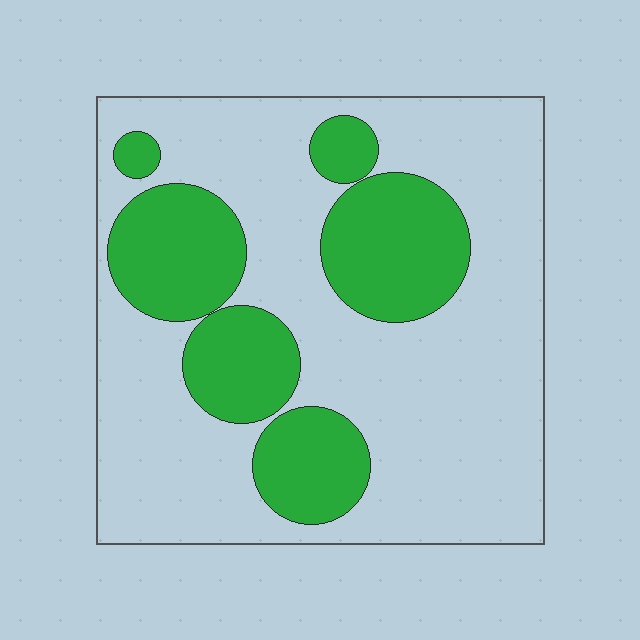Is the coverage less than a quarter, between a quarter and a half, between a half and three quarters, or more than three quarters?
Between a quarter and a half.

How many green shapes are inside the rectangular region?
6.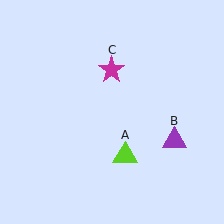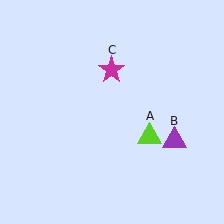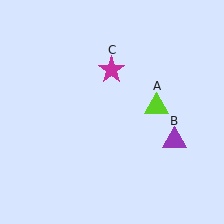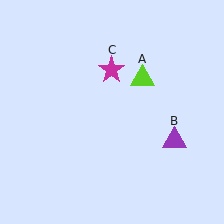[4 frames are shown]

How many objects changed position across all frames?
1 object changed position: lime triangle (object A).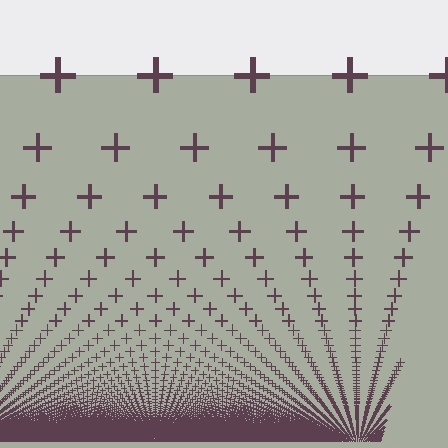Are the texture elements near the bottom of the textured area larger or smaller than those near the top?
Smaller. The gradient is inverted — elements near the bottom are smaller and denser.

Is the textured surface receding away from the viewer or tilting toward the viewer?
The surface appears to tilt toward the viewer. Texture elements get larger and sparser toward the top.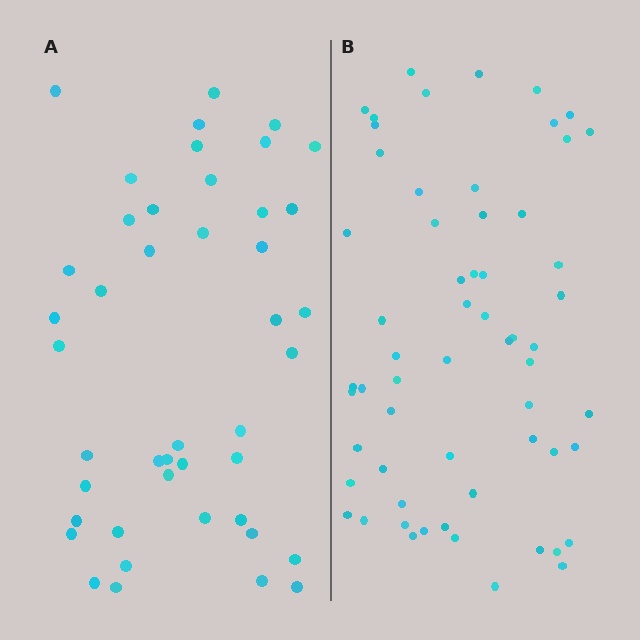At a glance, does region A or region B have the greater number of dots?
Region B (the right region) has more dots.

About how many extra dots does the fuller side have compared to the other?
Region B has approximately 15 more dots than region A.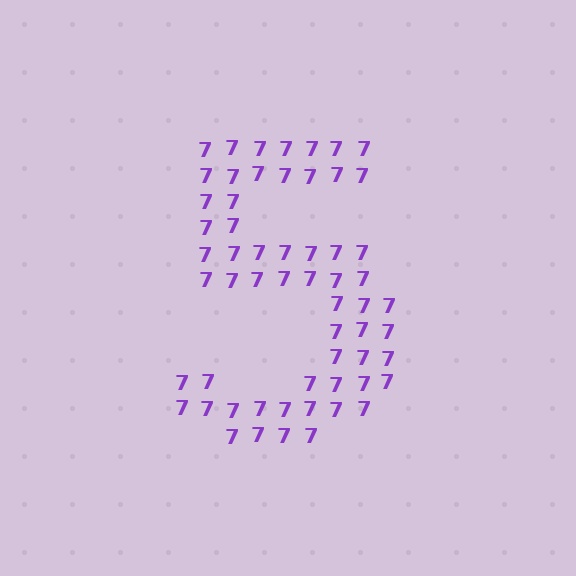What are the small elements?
The small elements are digit 7's.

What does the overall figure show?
The overall figure shows the digit 5.